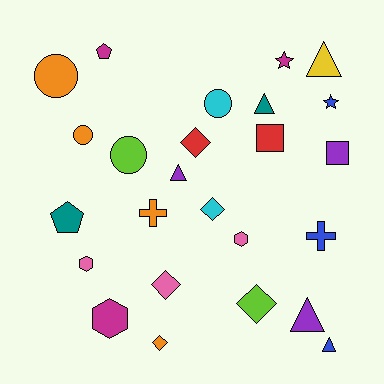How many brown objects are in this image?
There are no brown objects.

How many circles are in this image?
There are 4 circles.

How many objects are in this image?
There are 25 objects.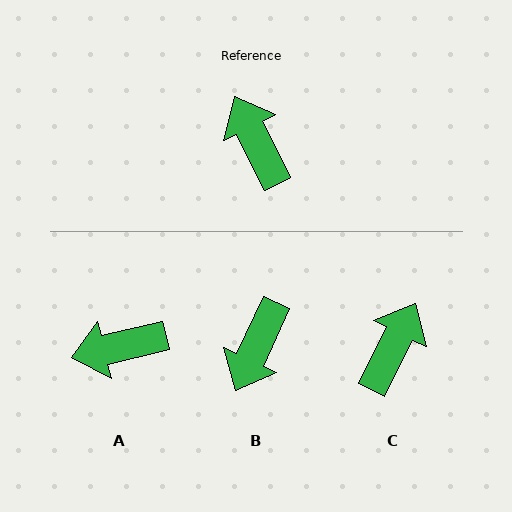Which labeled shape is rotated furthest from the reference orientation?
B, about 129 degrees away.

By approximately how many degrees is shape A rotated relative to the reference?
Approximately 77 degrees counter-clockwise.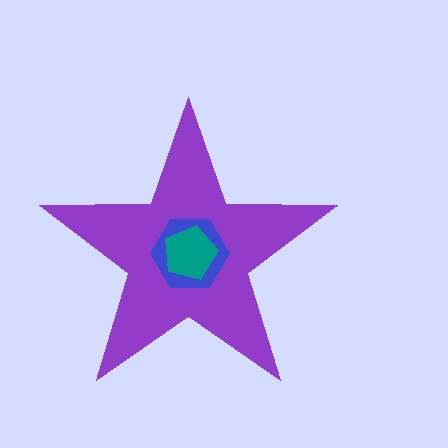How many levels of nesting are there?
3.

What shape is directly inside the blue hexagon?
The teal pentagon.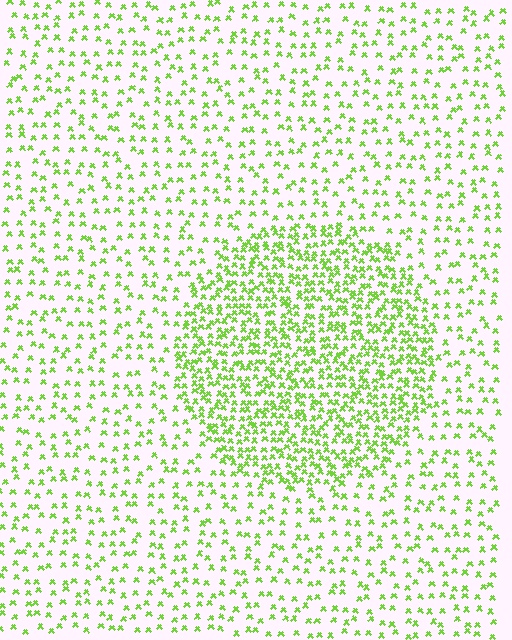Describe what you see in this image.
The image contains small lime elements arranged at two different densities. A circle-shaped region is visible where the elements are more densely packed than the surrounding area.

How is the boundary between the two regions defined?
The boundary is defined by a change in element density (approximately 2.4x ratio). All elements are the same color, size, and shape.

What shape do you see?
I see a circle.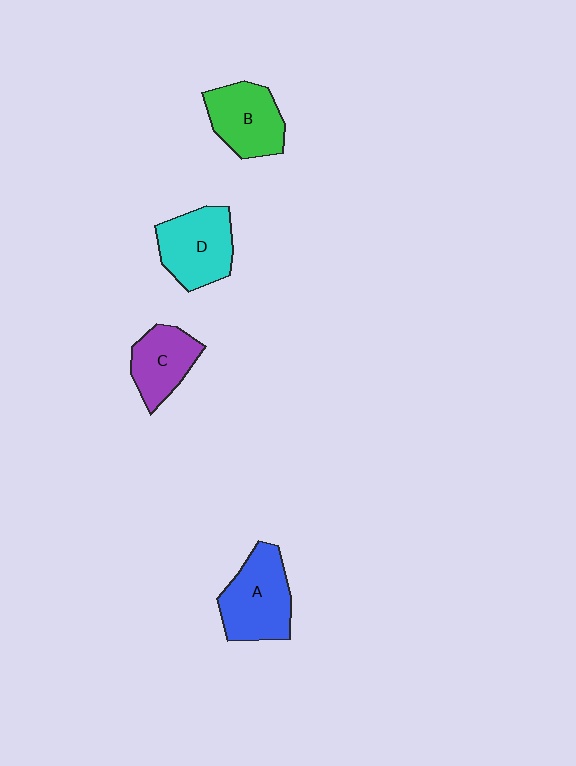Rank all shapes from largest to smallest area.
From largest to smallest: A (blue), D (cyan), B (green), C (purple).